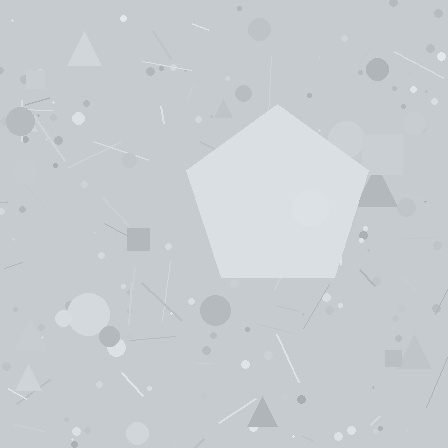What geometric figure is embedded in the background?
A pentagon is embedded in the background.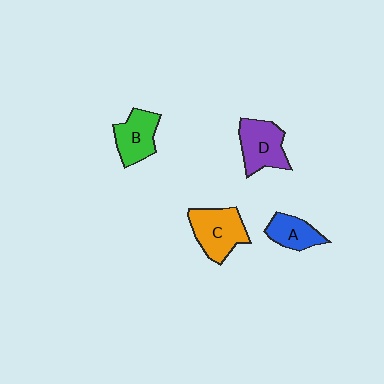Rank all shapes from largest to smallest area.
From largest to smallest: C (orange), D (purple), B (green), A (blue).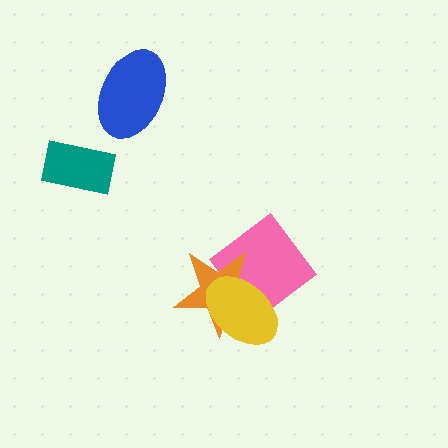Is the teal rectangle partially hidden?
No, no other shape covers it.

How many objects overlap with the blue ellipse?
0 objects overlap with the blue ellipse.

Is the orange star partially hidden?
Yes, it is partially covered by another shape.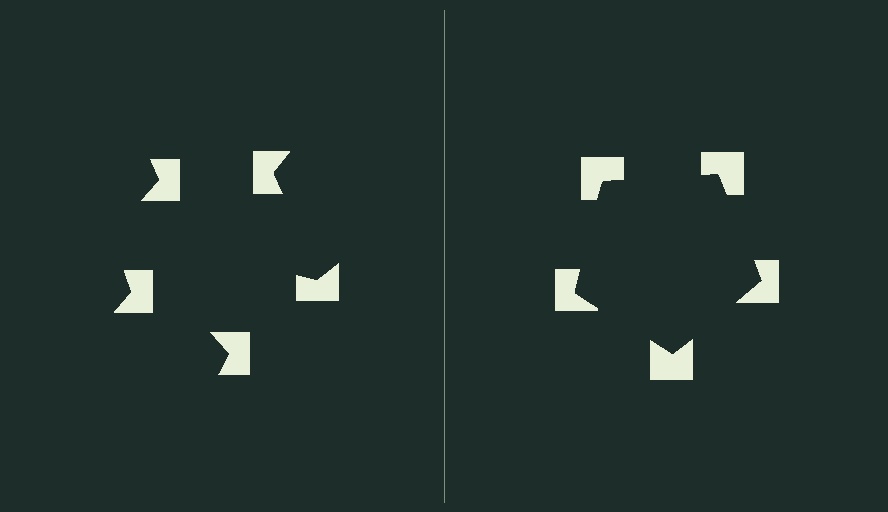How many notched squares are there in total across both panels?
10 — 5 on each side.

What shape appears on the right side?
An illusory pentagon.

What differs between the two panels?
The notched squares are positioned identically on both sides; only the wedge orientations differ. On the right they align to a pentagon; on the left they are misaligned.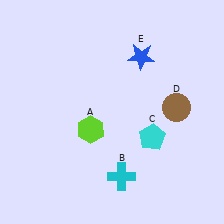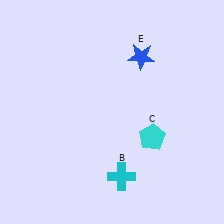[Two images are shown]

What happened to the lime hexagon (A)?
The lime hexagon (A) was removed in Image 2. It was in the bottom-left area of Image 1.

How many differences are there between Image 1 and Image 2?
There are 2 differences between the two images.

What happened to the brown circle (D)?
The brown circle (D) was removed in Image 2. It was in the top-right area of Image 1.